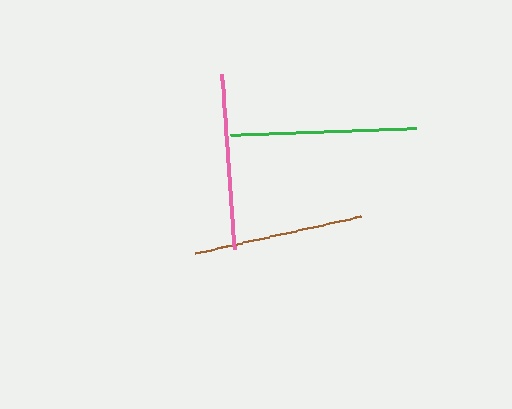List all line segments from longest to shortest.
From longest to shortest: green, pink, brown.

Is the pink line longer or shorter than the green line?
The green line is longer than the pink line.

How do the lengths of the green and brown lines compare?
The green and brown lines are approximately the same length.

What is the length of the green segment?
The green segment is approximately 186 pixels long.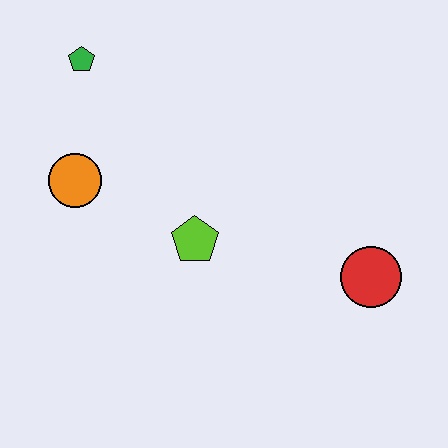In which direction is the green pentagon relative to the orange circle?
The green pentagon is above the orange circle.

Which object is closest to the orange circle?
The green pentagon is closest to the orange circle.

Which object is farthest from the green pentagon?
The red circle is farthest from the green pentagon.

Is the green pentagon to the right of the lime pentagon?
No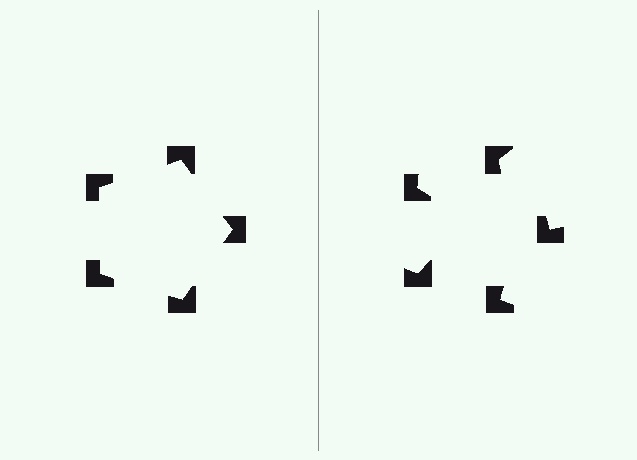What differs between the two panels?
The notched squares are positioned identically on both sides; only the wedge orientations differ. On the left they align to a pentagon; on the right they are misaligned.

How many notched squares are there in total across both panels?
10 — 5 on each side.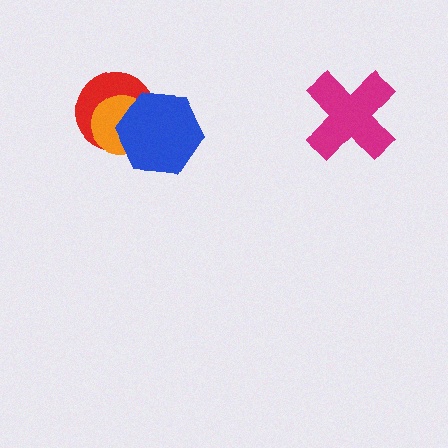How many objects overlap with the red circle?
2 objects overlap with the red circle.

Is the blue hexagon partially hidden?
No, no other shape covers it.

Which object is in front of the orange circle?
The blue hexagon is in front of the orange circle.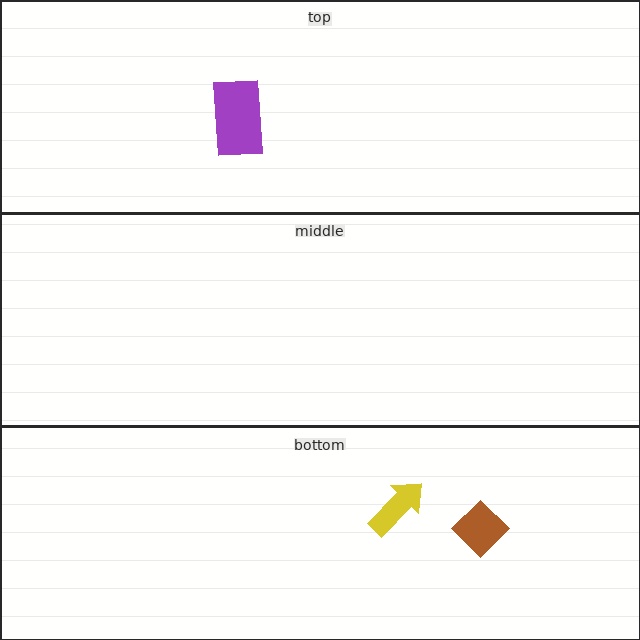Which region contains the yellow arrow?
The bottom region.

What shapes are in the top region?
The purple rectangle.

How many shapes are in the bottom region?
2.